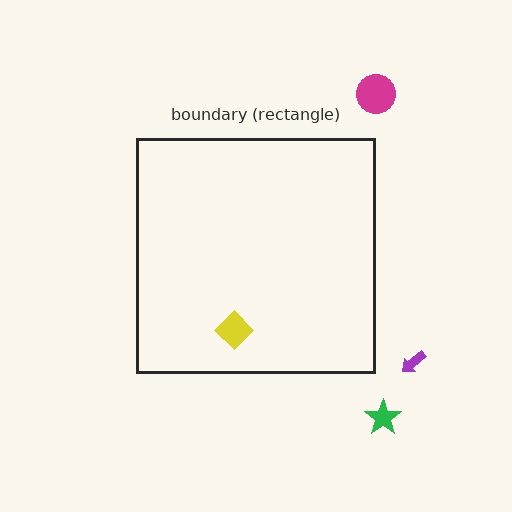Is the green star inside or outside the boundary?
Outside.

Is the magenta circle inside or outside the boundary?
Outside.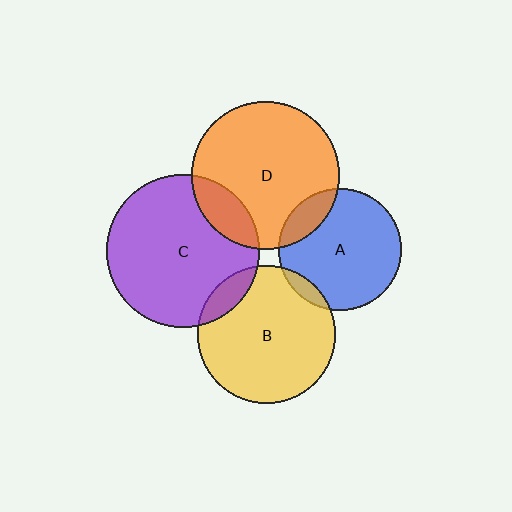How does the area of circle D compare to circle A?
Approximately 1.5 times.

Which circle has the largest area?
Circle C (purple).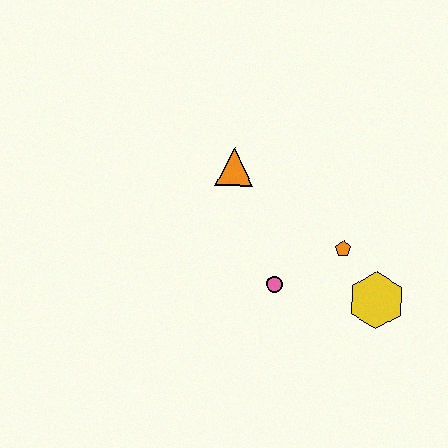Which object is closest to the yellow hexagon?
The orange pentagon is closest to the yellow hexagon.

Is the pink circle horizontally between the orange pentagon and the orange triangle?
Yes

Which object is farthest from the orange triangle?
The yellow hexagon is farthest from the orange triangle.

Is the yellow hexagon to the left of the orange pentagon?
No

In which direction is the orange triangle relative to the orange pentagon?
The orange triangle is to the left of the orange pentagon.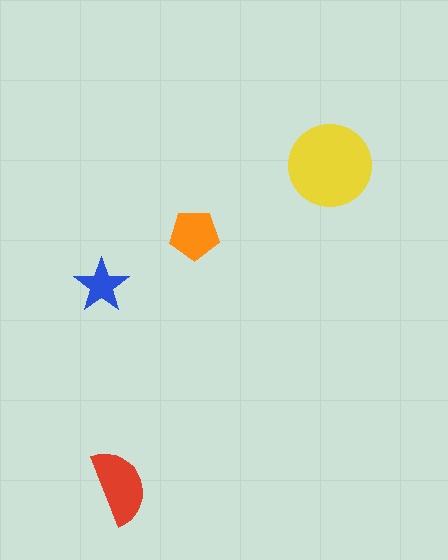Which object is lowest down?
The red semicircle is bottommost.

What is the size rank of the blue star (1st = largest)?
4th.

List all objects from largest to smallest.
The yellow circle, the red semicircle, the orange pentagon, the blue star.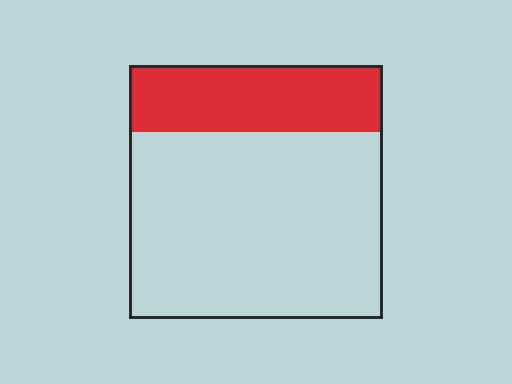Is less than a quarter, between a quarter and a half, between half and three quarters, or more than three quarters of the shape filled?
Between a quarter and a half.